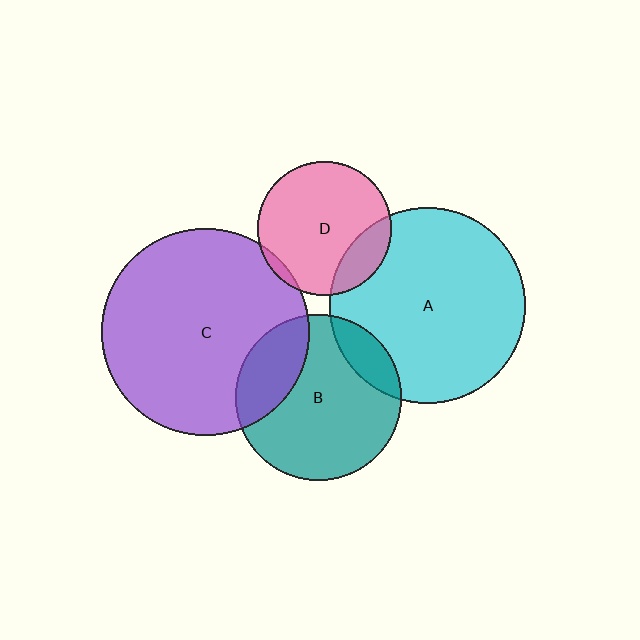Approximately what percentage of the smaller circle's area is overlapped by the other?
Approximately 25%.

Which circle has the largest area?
Circle C (purple).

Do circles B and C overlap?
Yes.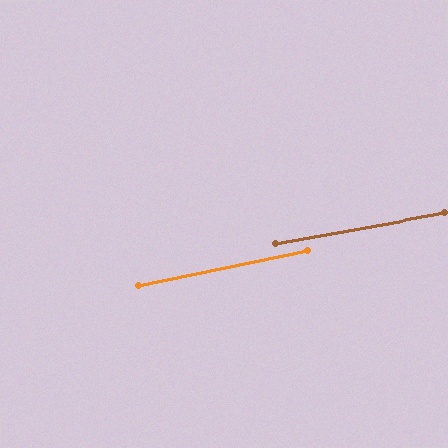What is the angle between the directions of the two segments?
Approximately 2 degrees.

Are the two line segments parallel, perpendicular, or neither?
Parallel — their directions differ by only 1.6°.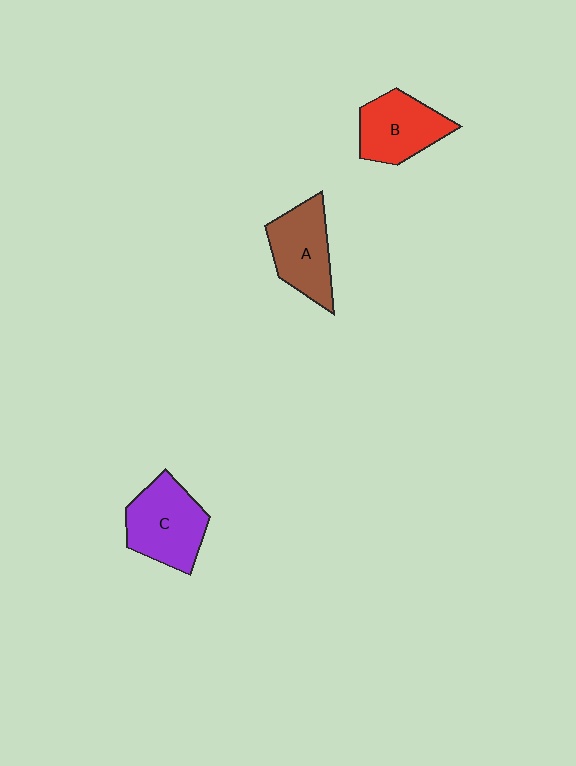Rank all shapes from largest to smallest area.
From largest to smallest: C (purple), A (brown), B (red).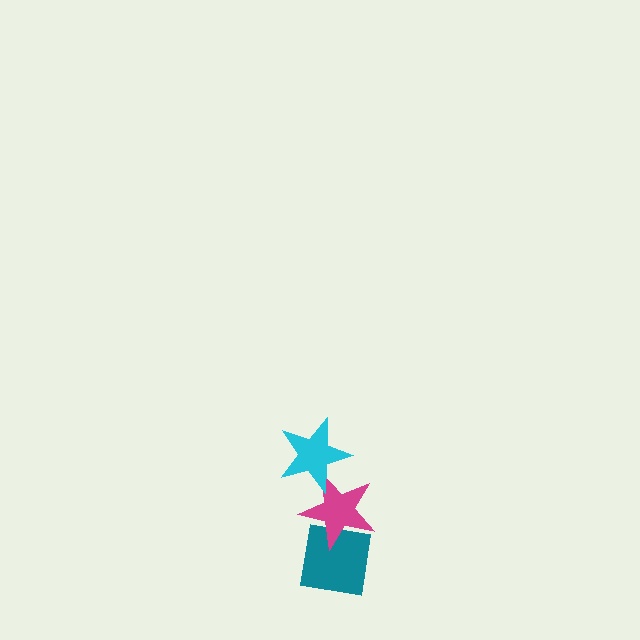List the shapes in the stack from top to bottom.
From top to bottom: the cyan star, the magenta star, the teal square.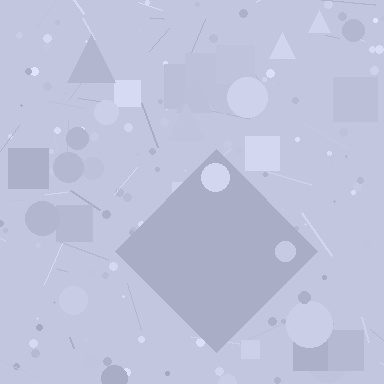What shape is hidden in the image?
A diamond is hidden in the image.